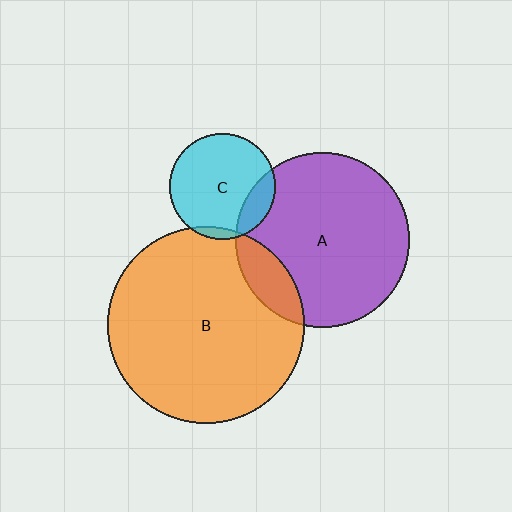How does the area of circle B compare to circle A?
Approximately 1.3 times.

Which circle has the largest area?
Circle B (orange).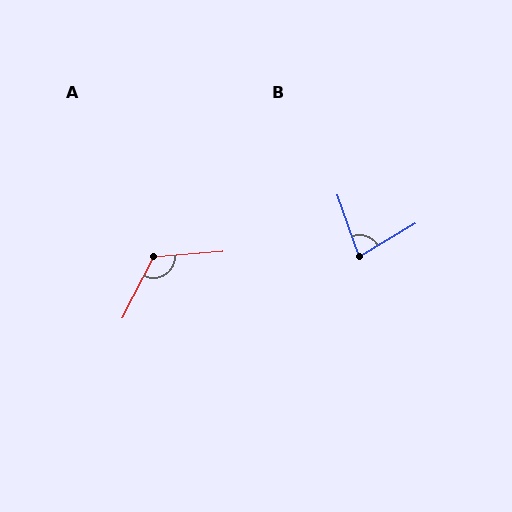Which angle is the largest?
A, at approximately 121 degrees.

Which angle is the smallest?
B, at approximately 79 degrees.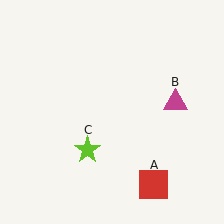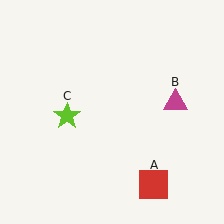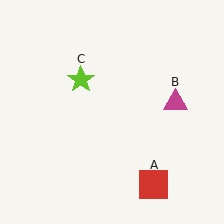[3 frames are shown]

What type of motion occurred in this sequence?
The lime star (object C) rotated clockwise around the center of the scene.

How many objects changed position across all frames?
1 object changed position: lime star (object C).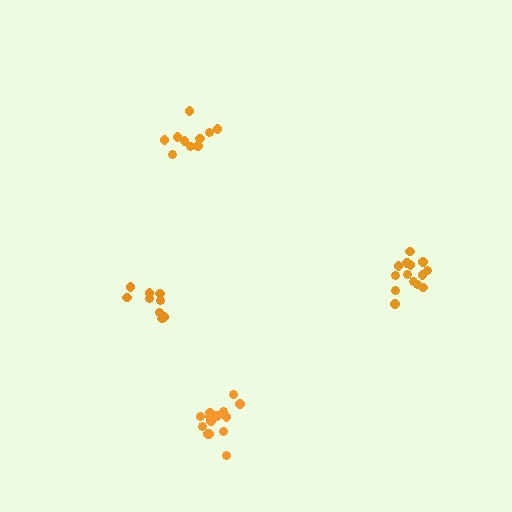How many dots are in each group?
Group 1: 14 dots, Group 2: 9 dots, Group 3: 15 dots, Group 4: 10 dots (48 total).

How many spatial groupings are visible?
There are 4 spatial groupings.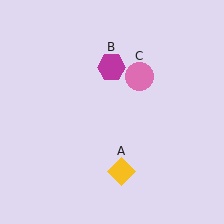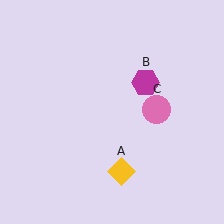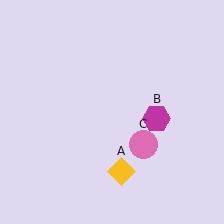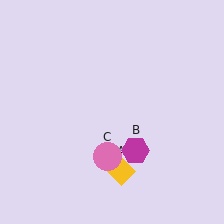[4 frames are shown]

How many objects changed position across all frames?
2 objects changed position: magenta hexagon (object B), pink circle (object C).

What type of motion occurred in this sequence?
The magenta hexagon (object B), pink circle (object C) rotated clockwise around the center of the scene.